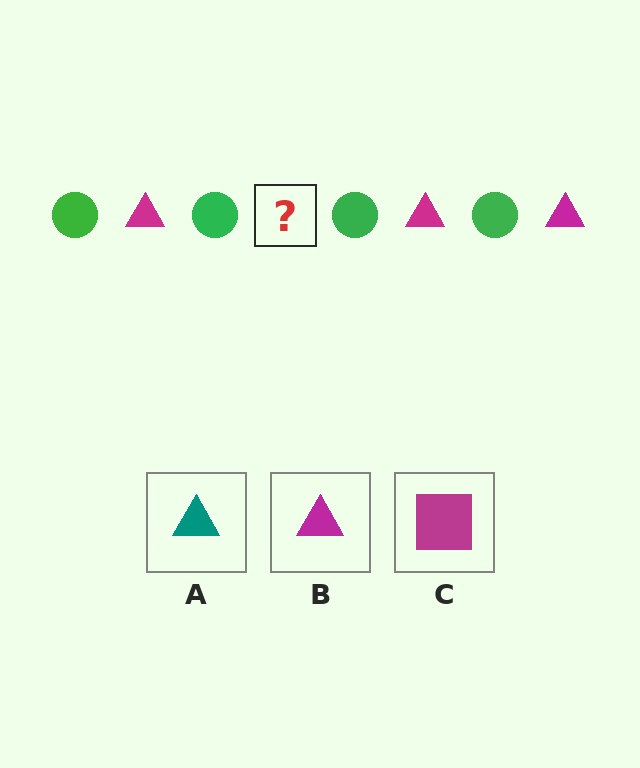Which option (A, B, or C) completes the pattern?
B.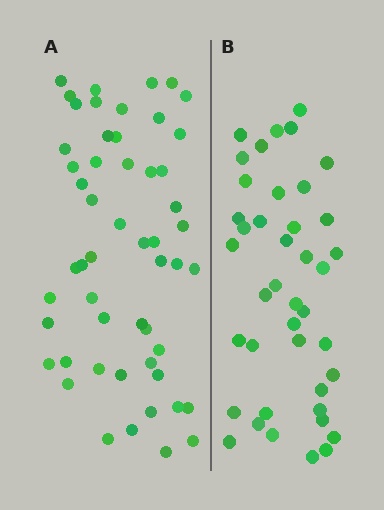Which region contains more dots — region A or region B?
Region A (the left region) has more dots.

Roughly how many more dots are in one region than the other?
Region A has roughly 12 or so more dots than region B.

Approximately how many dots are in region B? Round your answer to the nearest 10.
About 40 dots. (The exact count is 41, which rounds to 40.)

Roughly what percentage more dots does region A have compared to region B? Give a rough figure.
About 30% more.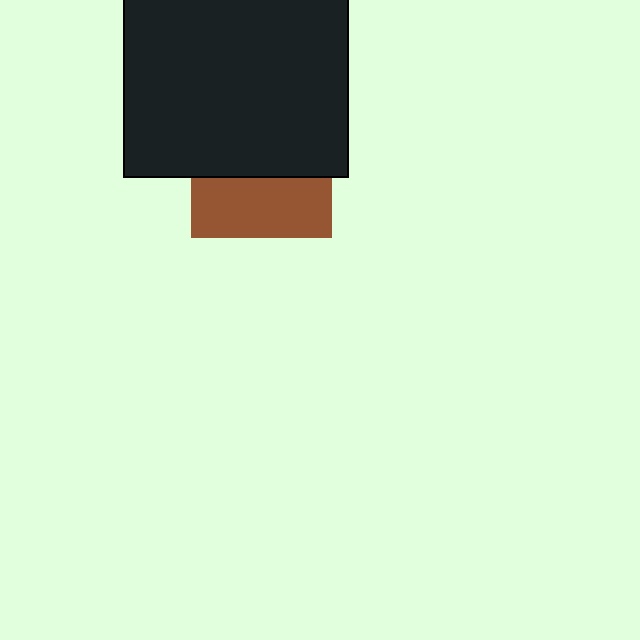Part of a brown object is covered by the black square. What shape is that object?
It is a square.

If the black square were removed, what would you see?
You would see the complete brown square.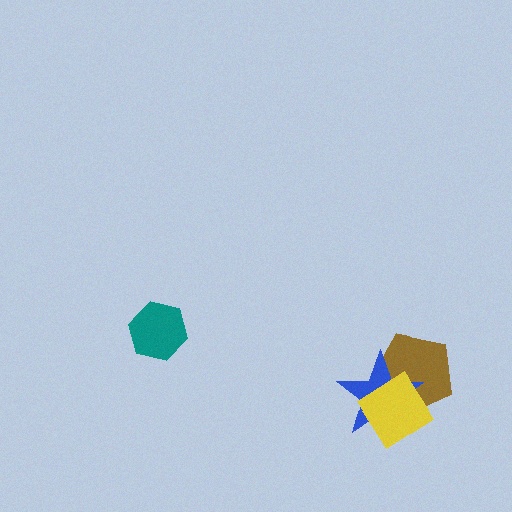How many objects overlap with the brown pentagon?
2 objects overlap with the brown pentagon.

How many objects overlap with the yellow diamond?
2 objects overlap with the yellow diamond.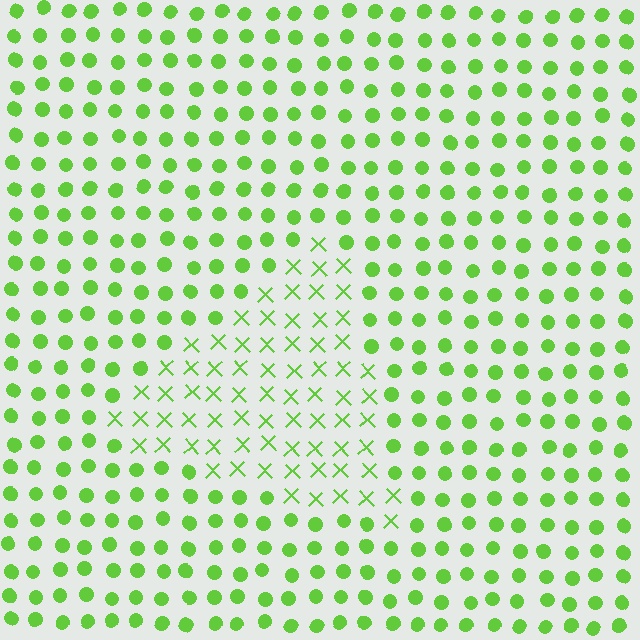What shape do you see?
I see a triangle.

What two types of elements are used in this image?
The image uses X marks inside the triangle region and circles outside it.